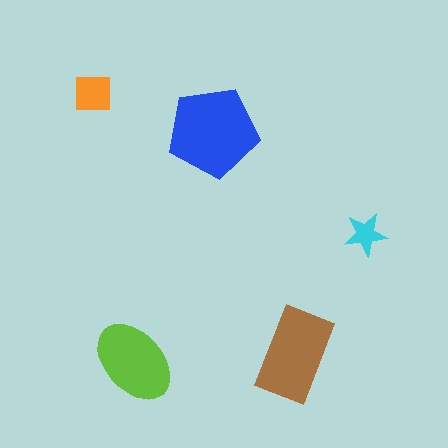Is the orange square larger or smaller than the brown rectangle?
Smaller.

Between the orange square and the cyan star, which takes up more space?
The orange square.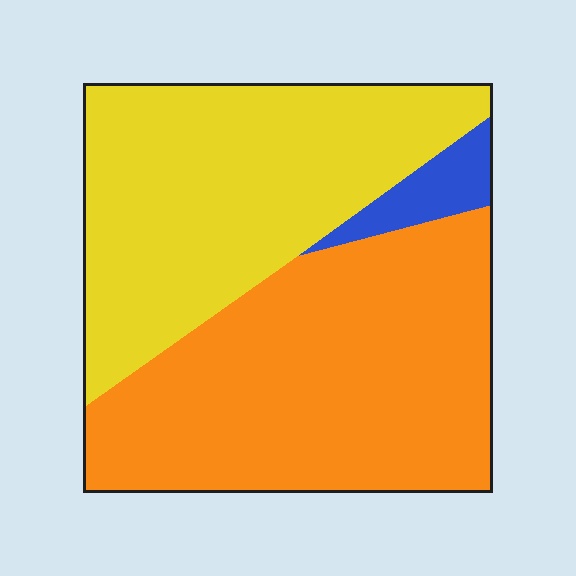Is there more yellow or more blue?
Yellow.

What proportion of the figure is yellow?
Yellow takes up about two fifths (2/5) of the figure.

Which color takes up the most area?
Orange, at roughly 50%.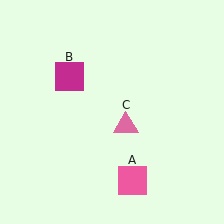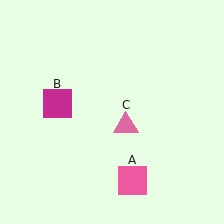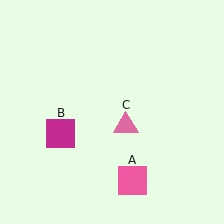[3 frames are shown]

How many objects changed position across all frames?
1 object changed position: magenta square (object B).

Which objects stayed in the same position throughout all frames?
Pink square (object A) and pink triangle (object C) remained stationary.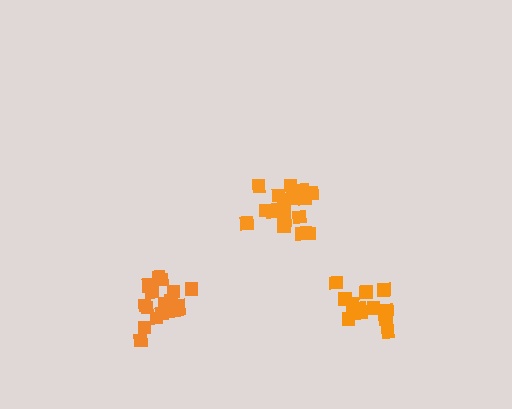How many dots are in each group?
Group 1: 20 dots, Group 2: 15 dots, Group 3: 19 dots (54 total).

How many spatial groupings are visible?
There are 3 spatial groupings.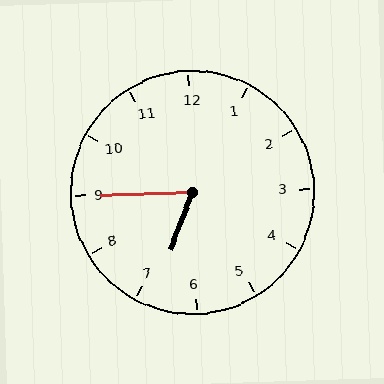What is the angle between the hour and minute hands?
Approximately 68 degrees.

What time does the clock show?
6:45.